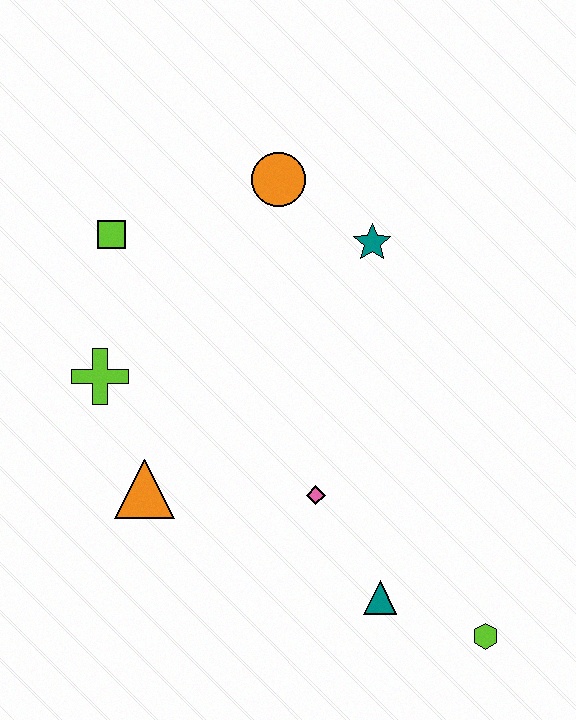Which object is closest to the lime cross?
The orange triangle is closest to the lime cross.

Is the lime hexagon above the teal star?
No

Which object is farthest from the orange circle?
The lime hexagon is farthest from the orange circle.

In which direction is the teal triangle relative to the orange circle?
The teal triangle is below the orange circle.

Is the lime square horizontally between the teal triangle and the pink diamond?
No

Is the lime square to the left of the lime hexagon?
Yes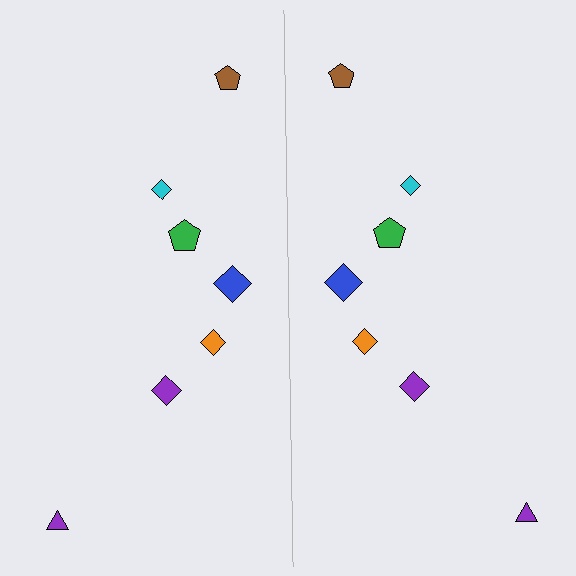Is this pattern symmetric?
Yes, this pattern has bilateral (reflection) symmetry.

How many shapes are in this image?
There are 14 shapes in this image.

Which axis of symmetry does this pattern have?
The pattern has a vertical axis of symmetry running through the center of the image.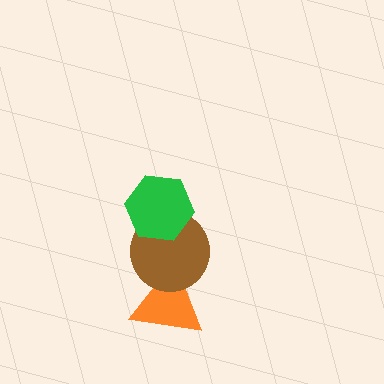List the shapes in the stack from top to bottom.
From top to bottom: the green hexagon, the brown circle, the orange triangle.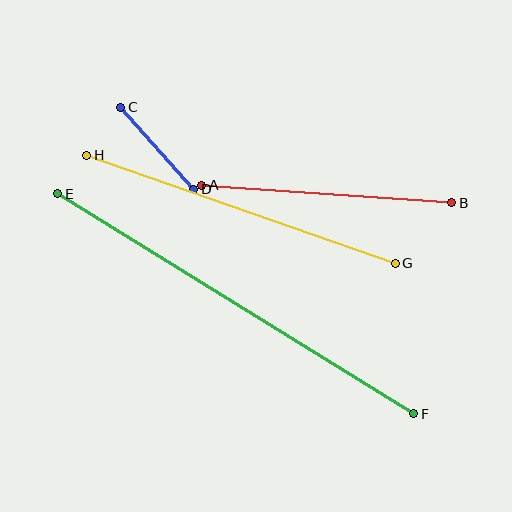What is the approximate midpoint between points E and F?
The midpoint is at approximately (236, 304) pixels.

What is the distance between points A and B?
The distance is approximately 251 pixels.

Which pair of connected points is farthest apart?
Points E and F are farthest apart.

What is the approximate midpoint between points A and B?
The midpoint is at approximately (327, 194) pixels.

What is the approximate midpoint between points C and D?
The midpoint is at approximately (157, 148) pixels.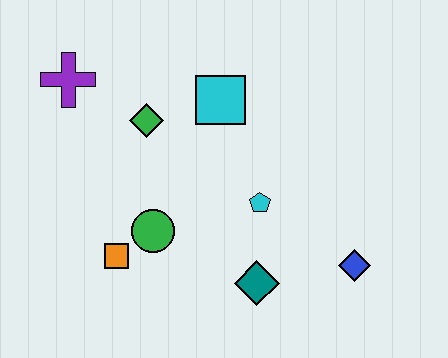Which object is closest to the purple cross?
The green diamond is closest to the purple cross.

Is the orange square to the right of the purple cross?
Yes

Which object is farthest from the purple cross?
The blue diamond is farthest from the purple cross.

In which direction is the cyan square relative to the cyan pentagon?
The cyan square is above the cyan pentagon.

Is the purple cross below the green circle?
No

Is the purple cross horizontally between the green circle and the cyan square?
No